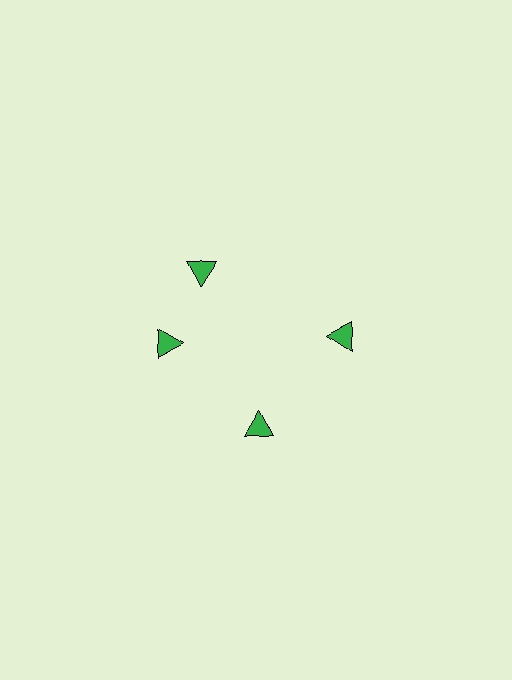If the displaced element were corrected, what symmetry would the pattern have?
It would have 4-fold rotational symmetry — the pattern would map onto itself every 90 degrees.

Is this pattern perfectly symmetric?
No. The 4 green triangles are arranged in a ring, but one element near the 12 o'clock position is rotated out of alignment along the ring, breaking the 4-fold rotational symmetry.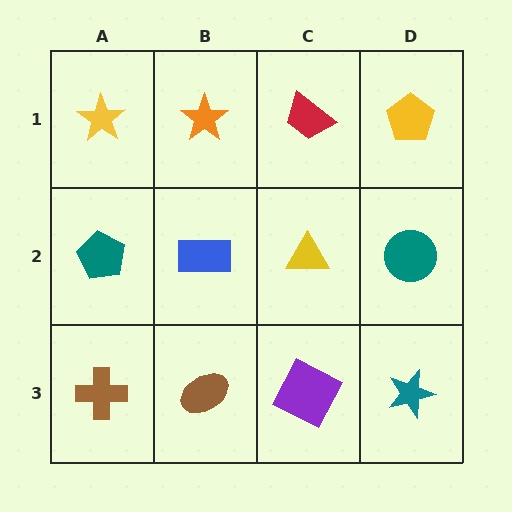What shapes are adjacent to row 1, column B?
A blue rectangle (row 2, column B), a yellow star (row 1, column A), a red trapezoid (row 1, column C).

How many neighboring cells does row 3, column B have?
3.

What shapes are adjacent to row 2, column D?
A yellow pentagon (row 1, column D), a teal star (row 3, column D), a yellow triangle (row 2, column C).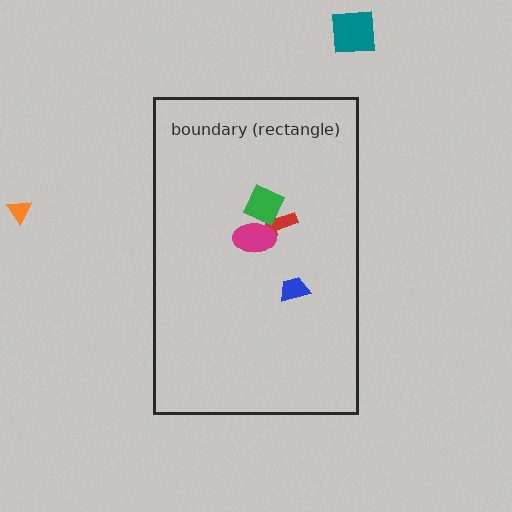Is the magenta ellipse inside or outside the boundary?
Inside.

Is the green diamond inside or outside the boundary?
Inside.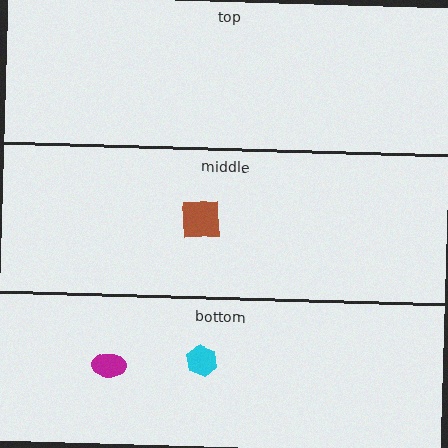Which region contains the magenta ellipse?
The bottom region.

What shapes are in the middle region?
The brown square.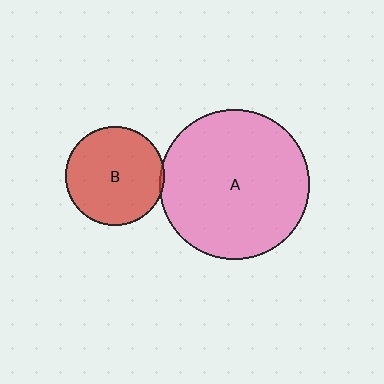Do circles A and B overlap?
Yes.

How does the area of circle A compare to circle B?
Approximately 2.3 times.